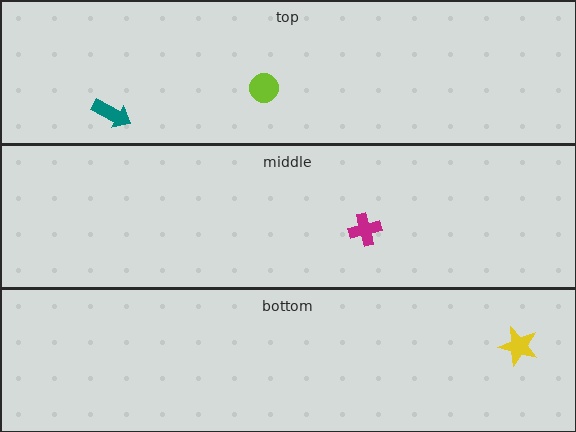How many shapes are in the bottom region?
1.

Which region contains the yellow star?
The bottom region.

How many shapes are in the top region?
2.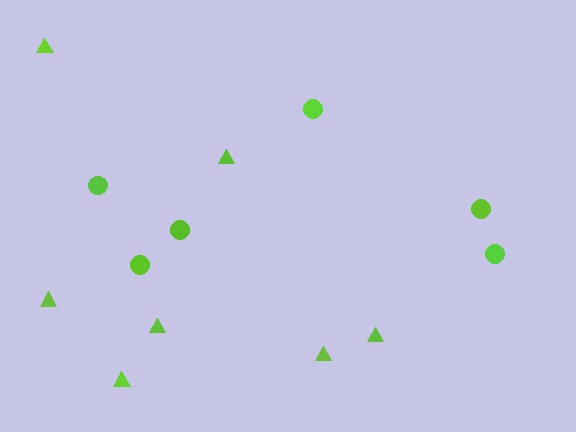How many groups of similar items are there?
There are 2 groups: one group of circles (6) and one group of triangles (7).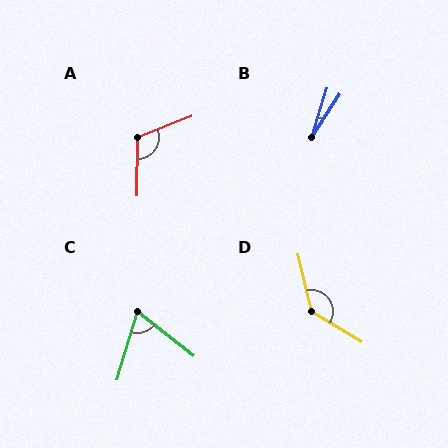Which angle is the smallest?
B, at approximately 15 degrees.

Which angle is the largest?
D, at approximately 134 degrees.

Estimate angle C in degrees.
Approximately 68 degrees.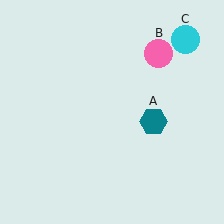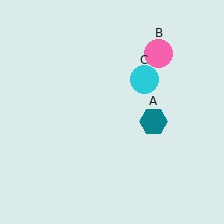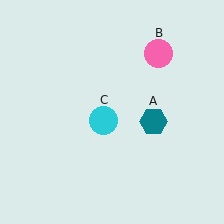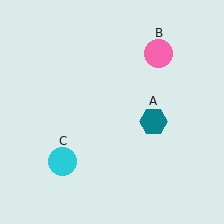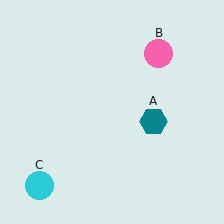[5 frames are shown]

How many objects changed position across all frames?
1 object changed position: cyan circle (object C).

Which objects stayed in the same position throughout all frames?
Teal hexagon (object A) and pink circle (object B) remained stationary.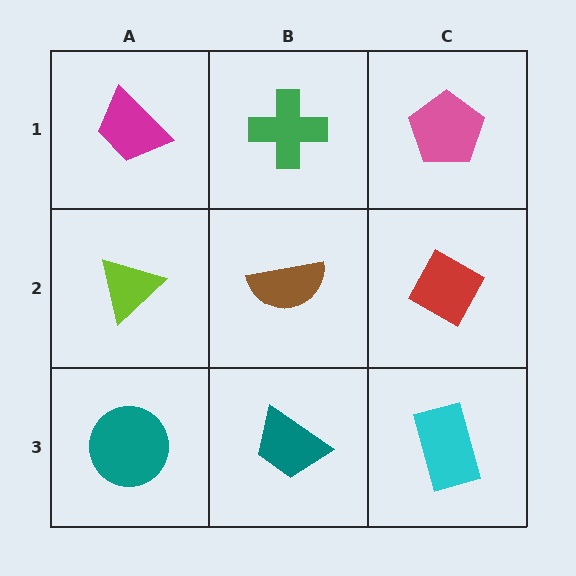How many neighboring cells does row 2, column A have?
3.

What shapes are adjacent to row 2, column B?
A green cross (row 1, column B), a teal trapezoid (row 3, column B), a lime triangle (row 2, column A), a red diamond (row 2, column C).